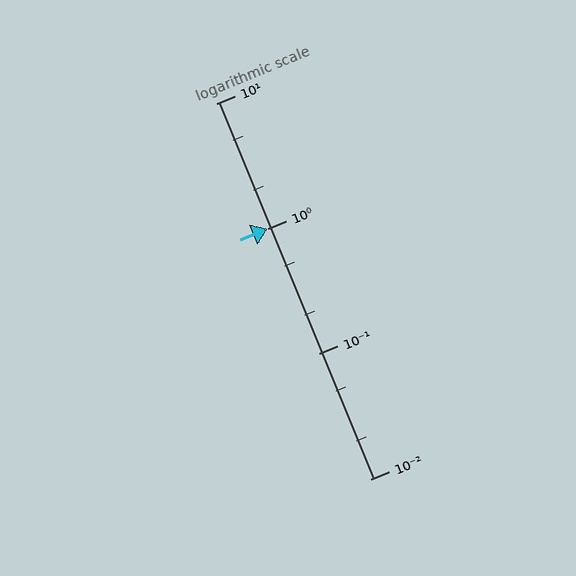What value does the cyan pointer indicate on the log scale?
The pointer indicates approximately 1.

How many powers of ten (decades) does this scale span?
The scale spans 3 decades, from 0.01 to 10.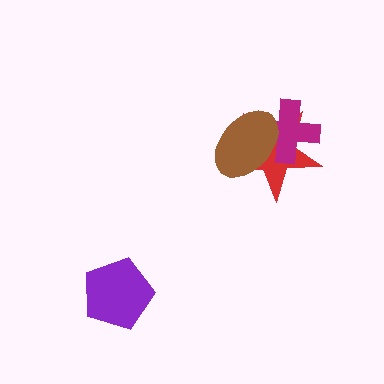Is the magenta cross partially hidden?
Yes, it is partially covered by another shape.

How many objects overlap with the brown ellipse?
2 objects overlap with the brown ellipse.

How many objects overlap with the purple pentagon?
0 objects overlap with the purple pentagon.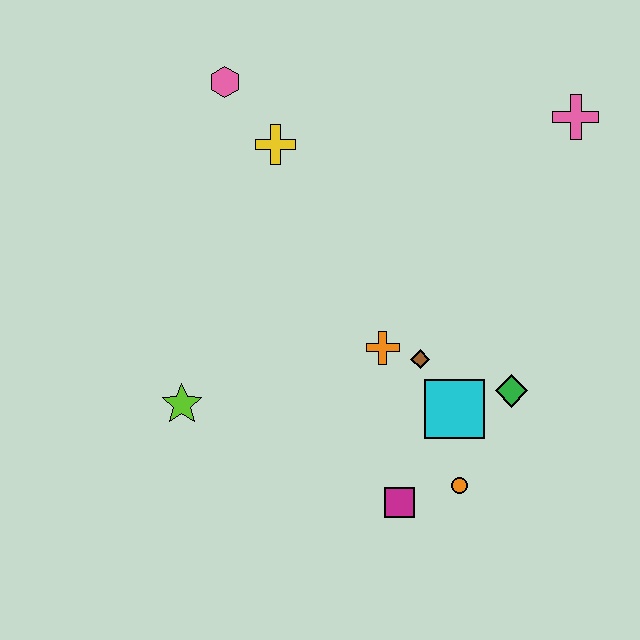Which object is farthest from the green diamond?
The pink hexagon is farthest from the green diamond.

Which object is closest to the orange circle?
The magenta square is closest to the orange circle.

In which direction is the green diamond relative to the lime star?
The green diamond is to the right of the lime star.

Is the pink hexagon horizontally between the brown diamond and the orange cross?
No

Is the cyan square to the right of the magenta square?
Yes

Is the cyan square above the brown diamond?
No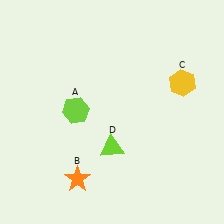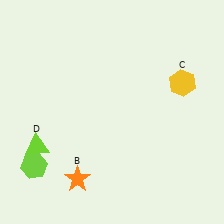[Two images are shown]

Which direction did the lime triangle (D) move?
The lime triangle (D) moved left.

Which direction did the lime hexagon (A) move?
The lime hexagon (A) moved down.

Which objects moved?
The objects that moved are: the lime hexagon (A), the lime triangle (D).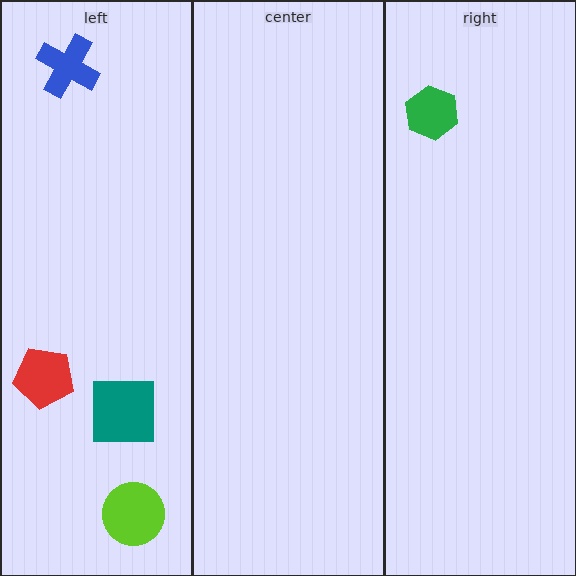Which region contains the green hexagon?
The right region.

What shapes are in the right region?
The green hexagon.